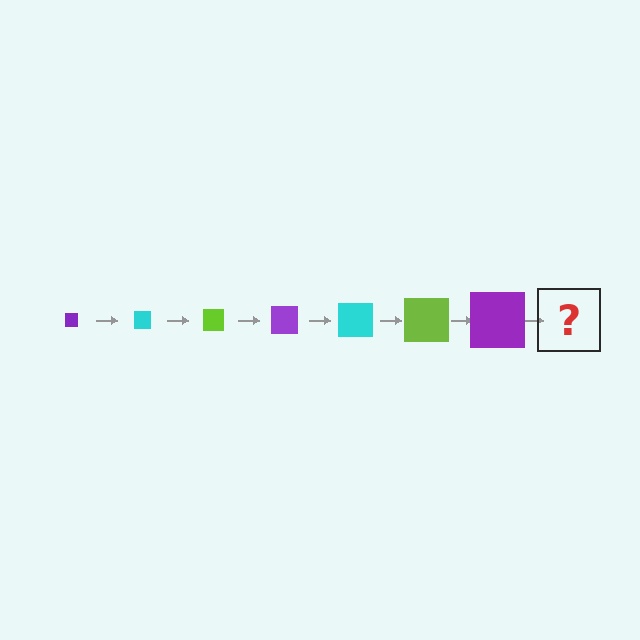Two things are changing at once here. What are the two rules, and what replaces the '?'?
The two rules are that the square grows larger each step and the color cycles through purple, cyan, and lime. The '?' should be a cyan square, larger than the previous one.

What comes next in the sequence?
The next element should be a cyan square, larger than the previous one.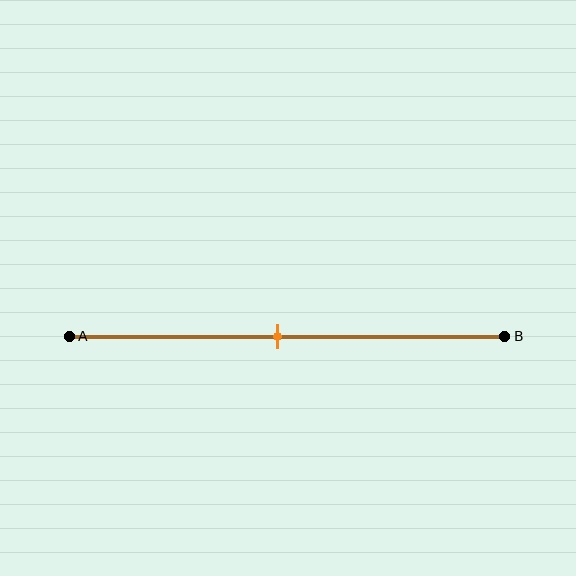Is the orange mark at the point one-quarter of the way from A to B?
No, the mark is at about 50% from A, not at the 25% one-quarter point.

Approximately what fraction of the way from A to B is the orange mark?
The orange mark is approximately 50% of the way from A to B.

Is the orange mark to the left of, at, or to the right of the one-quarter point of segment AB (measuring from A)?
The orange mark is to the right of the one-quarter point of segment AB.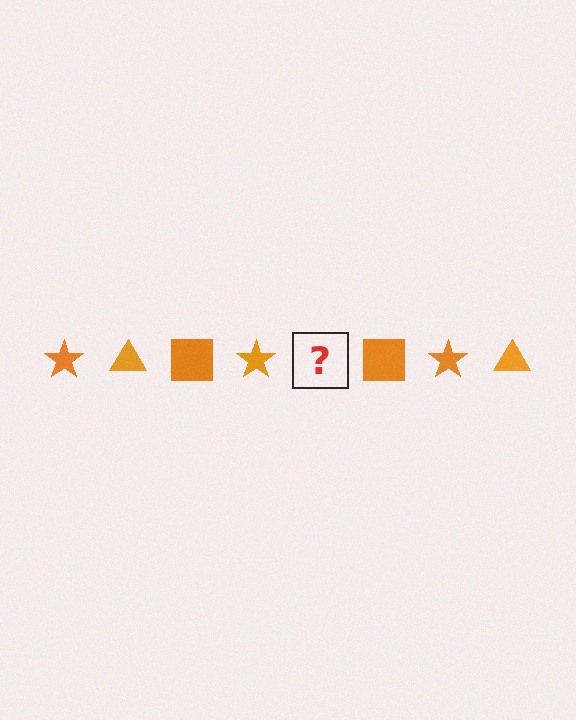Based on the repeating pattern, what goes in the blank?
The blank should be an orange triangle.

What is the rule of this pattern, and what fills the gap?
The rule is that the pattern cycles through star, triangle, square shapes in orange. The gap should be filled with an orange triangle.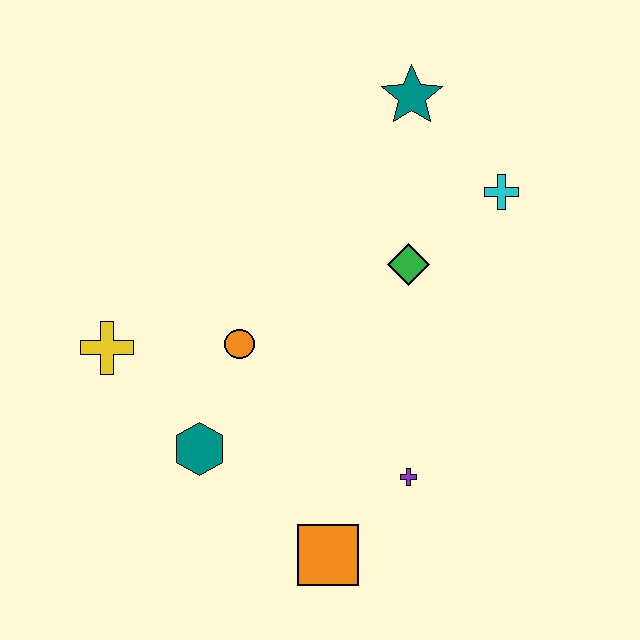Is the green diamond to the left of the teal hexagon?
No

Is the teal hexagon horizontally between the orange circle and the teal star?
No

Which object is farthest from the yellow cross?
The cyan cross is farthest from the yellow cross.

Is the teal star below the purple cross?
No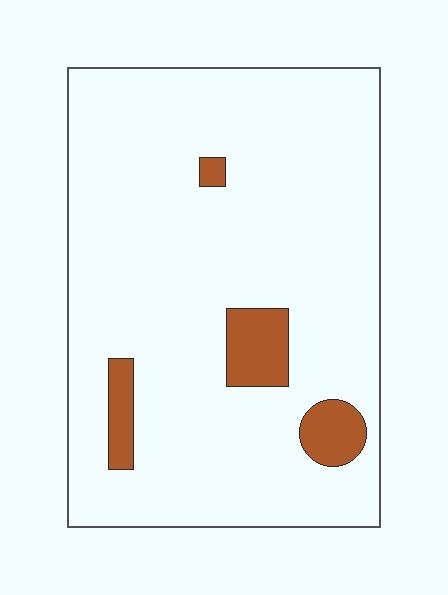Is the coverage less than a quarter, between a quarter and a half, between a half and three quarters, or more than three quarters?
Less than a quarter.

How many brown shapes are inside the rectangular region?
4.